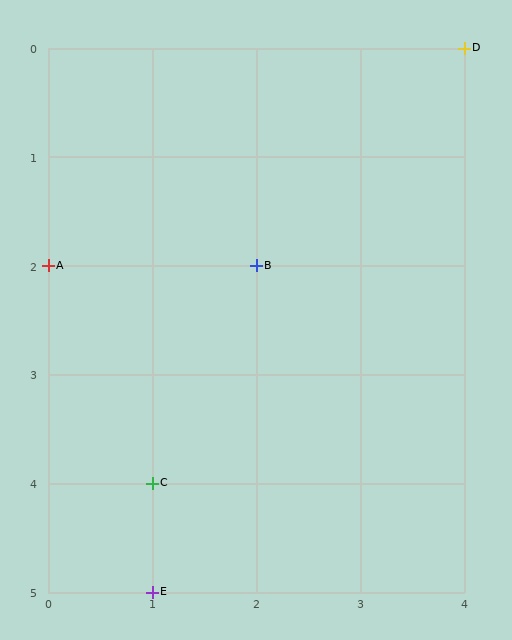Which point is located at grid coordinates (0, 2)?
Point A is at (0, 2).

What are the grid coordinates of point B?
Point B is at grid coordinates (2, 2).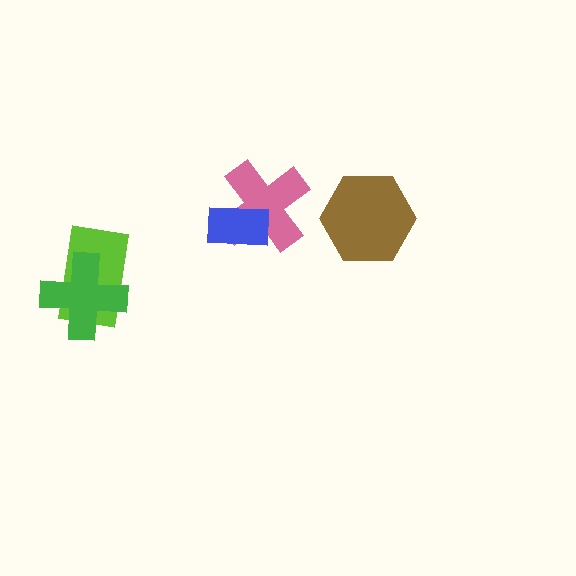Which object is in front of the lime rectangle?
The green cross is in front of the lime rectangle.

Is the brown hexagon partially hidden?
No, no other shape covers it.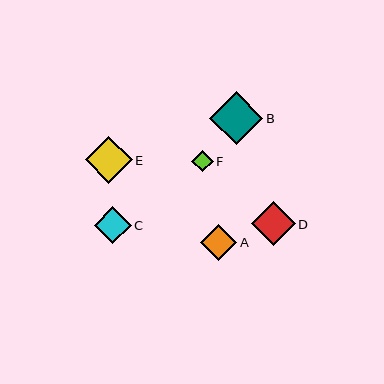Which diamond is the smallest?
Diamond F is the smallest with a size of approximately 21 pixels.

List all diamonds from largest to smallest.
From largest to smallest: B, E, D, C, A, F.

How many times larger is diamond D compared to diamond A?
Diamond D is approximately 1.2 times the size of diamond A.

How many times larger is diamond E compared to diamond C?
Diamond E is approximately 1.3 times the size of diamond C.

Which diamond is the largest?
Diamond B is the largest with a size of approximately 53 pixels.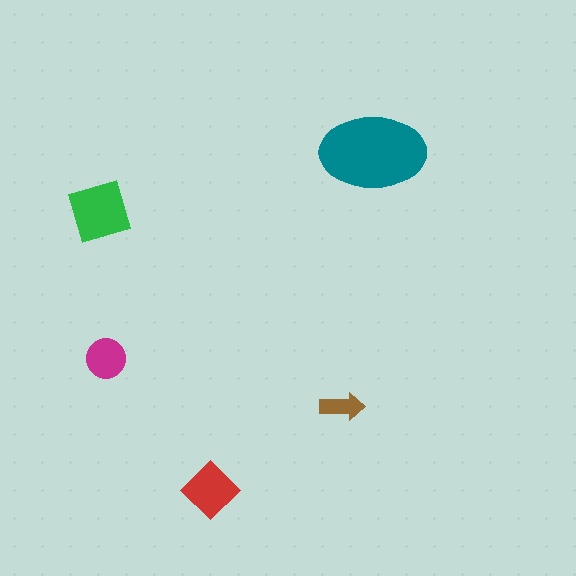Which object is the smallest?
The brown arrow.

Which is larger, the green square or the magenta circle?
The green square.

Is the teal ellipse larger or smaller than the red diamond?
Larger.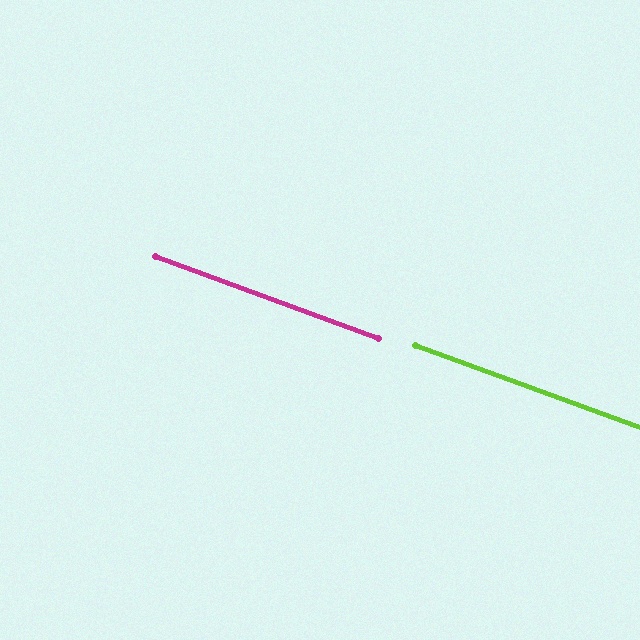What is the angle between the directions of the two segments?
Approximately 0 degrees.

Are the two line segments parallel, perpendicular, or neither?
Parallel — their directions differ by only 0.1°.